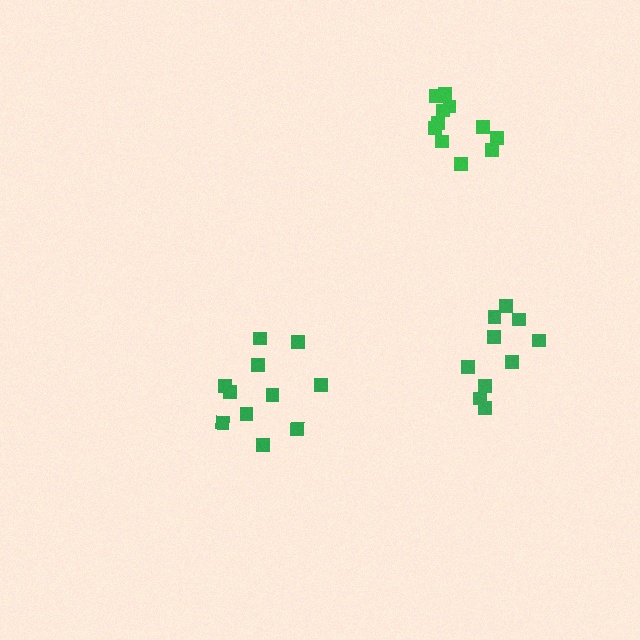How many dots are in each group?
Group 1: 10 dots, Group 2: 11 dots, Group 3: 11 dots (32 total).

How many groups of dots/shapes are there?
There are 3 groups.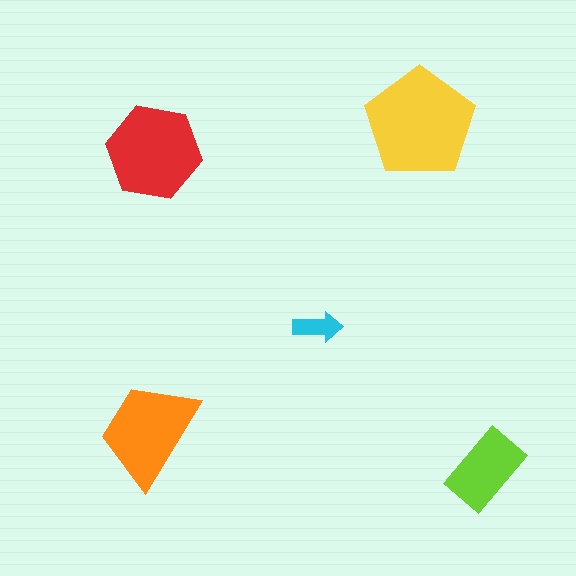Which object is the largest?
The yellow pentagon.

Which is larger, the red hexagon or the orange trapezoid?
The red hexagon.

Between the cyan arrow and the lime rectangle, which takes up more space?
The lime rectangle.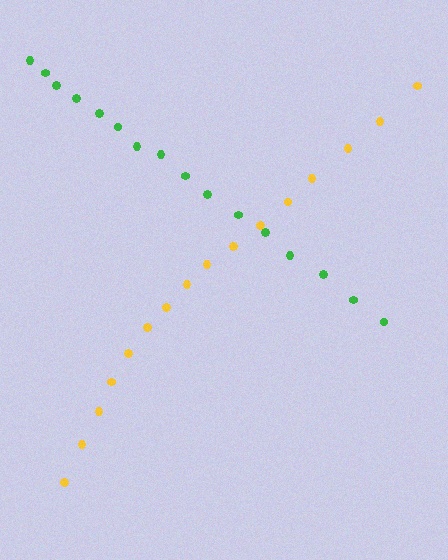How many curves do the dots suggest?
There are 2 distinct paths.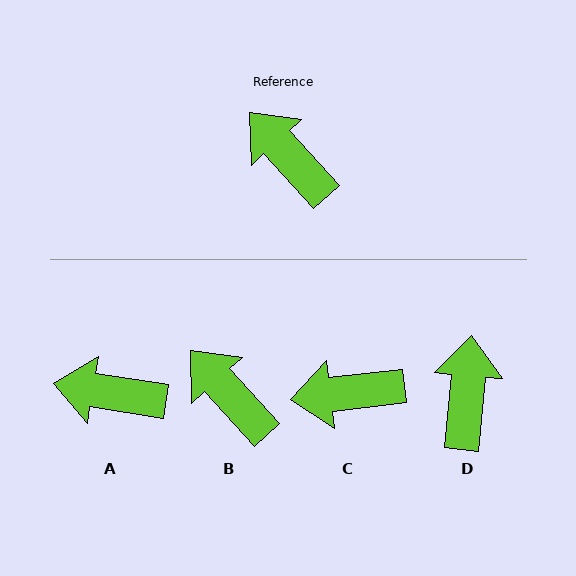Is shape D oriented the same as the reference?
No, it is off by about 48 degrees.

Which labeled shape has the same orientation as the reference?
B.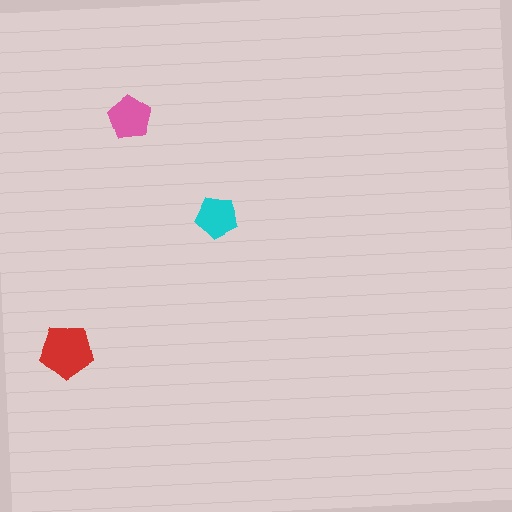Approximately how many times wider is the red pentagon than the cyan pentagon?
About 1.5 times wider.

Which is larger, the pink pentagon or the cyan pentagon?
The pink one.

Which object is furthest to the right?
The cyan pentagon is rightmost.